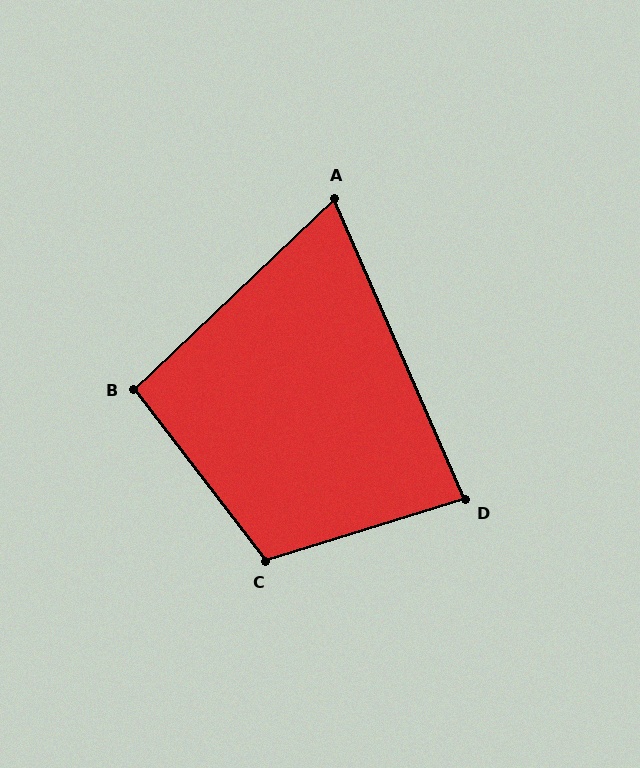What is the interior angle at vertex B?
Approximately 96 degrees (obtuse).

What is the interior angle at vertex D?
Approximately 84 degrees (acute).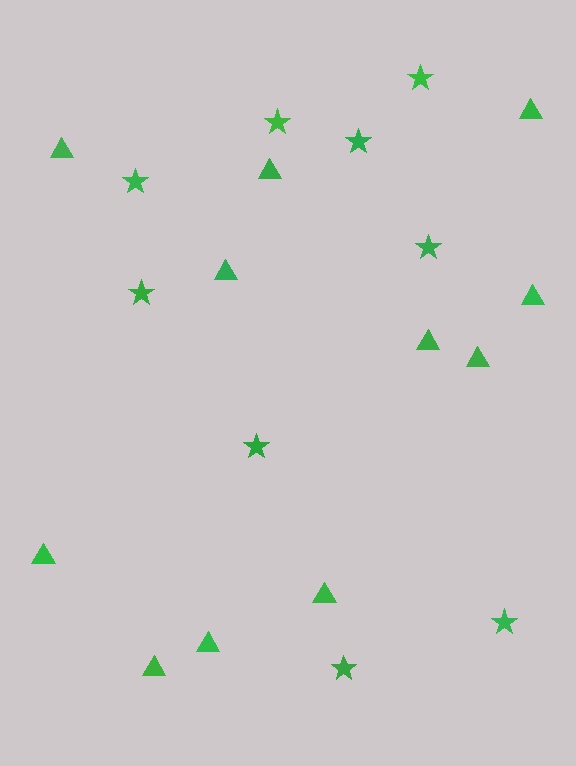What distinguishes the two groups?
There are 2 groups: one group of triangles (11) and one group of stars (9).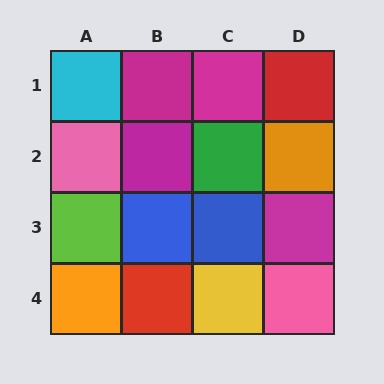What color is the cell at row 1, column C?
Magenta.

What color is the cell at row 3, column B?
Blue.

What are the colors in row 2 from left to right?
Pink, magenta, green, orange.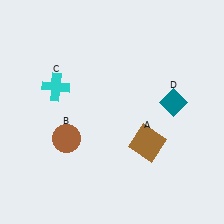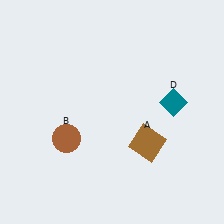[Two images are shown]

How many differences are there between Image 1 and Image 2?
There is 1 difference between the two images.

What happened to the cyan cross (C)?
The cyan cross (C) was removed in Image 2. It was in the top-left area of Image 1.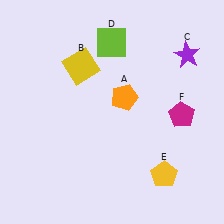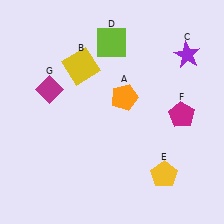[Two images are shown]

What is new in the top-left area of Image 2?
A magenta diamond (G) was added in the top-left area of Image 2.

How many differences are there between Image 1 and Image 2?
There is 1 difference between the two images.